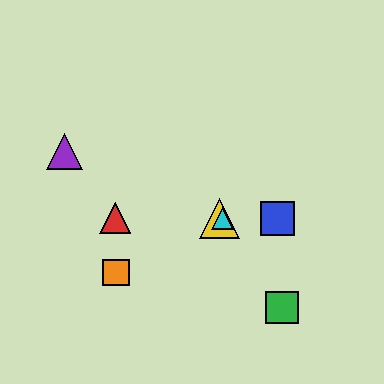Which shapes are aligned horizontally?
The red triangle, the blue square, the yellow triangle, the cyan triangle are aligned horizontally.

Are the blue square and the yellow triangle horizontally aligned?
Yes, both are at y≈218.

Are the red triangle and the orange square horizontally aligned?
No, the red triangle is at y≈218 and the orange square is at y≈272.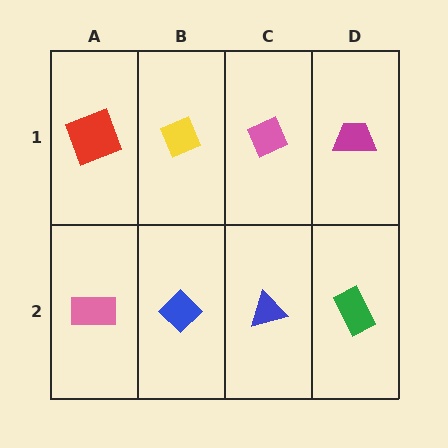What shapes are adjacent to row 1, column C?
A blue triangle (row 2, column C), a yellow diamond (row 1, column B), a magenta trapezoid (row 1, column D).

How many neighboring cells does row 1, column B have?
3.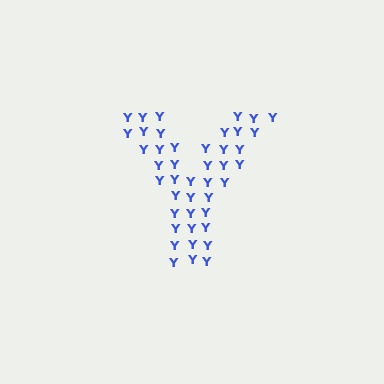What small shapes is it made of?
It is made of small letter Y's.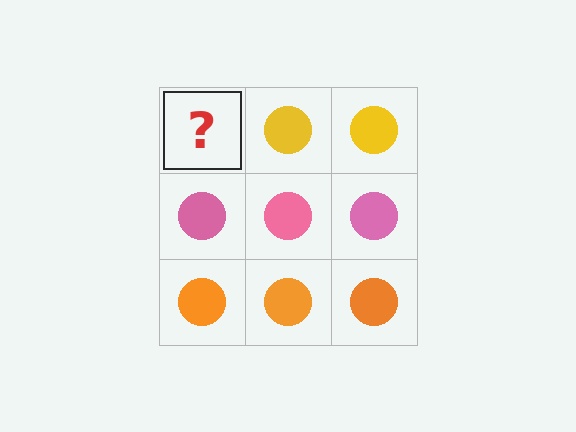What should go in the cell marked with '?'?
The missing cell should contain a yellow circle.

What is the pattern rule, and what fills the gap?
The rule is that each row has a consistent color. The gap should be filled with a yellow circle.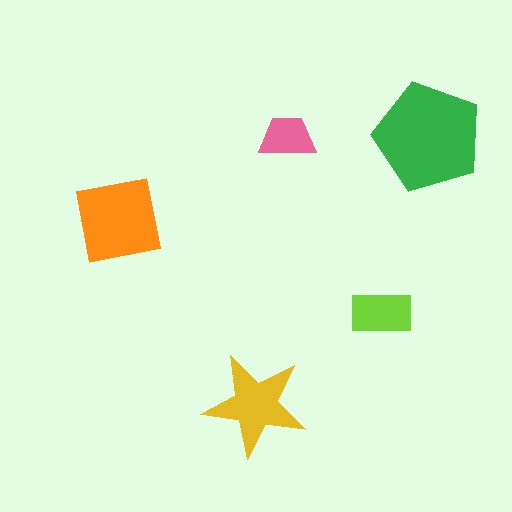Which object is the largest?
The green pentagon.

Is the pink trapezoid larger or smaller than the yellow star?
Smaller.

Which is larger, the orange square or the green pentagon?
The green pentagon.